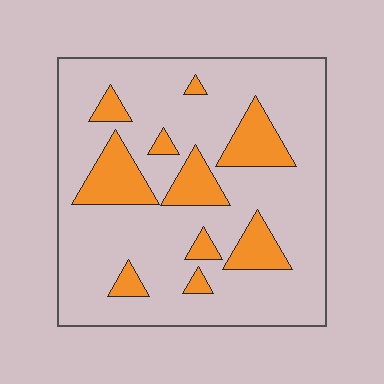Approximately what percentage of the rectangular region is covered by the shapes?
Approximately 20%.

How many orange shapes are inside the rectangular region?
10.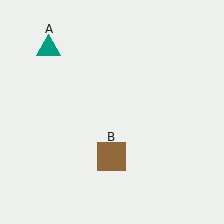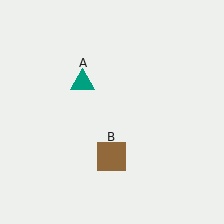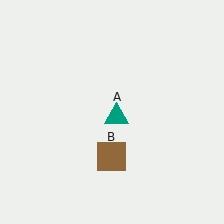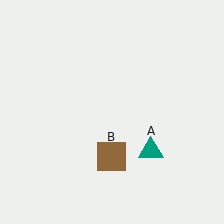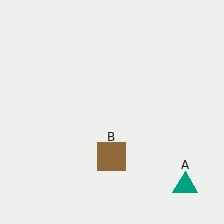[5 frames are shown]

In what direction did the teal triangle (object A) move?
The teal triangle (object A) moved down and to the right.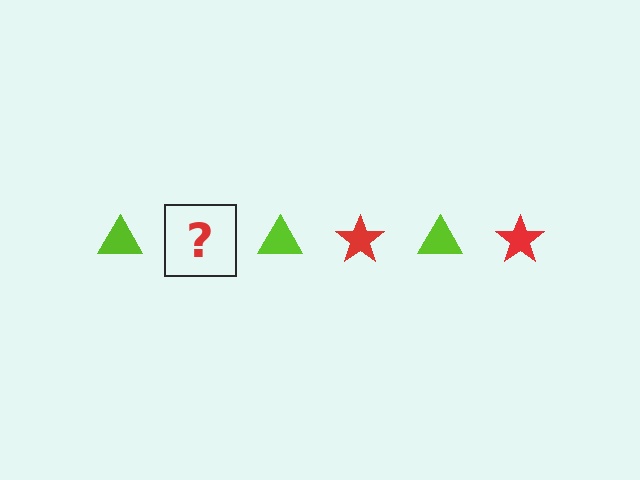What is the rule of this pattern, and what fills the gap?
The rule is that the pattern alternates between lime triangle and red star. The gap should be filled with a red star.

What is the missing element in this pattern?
The missing element is a red star.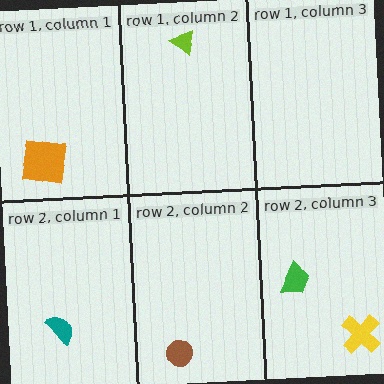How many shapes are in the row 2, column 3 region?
2.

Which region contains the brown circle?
The row 2, column 2 region.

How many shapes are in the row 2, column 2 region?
1.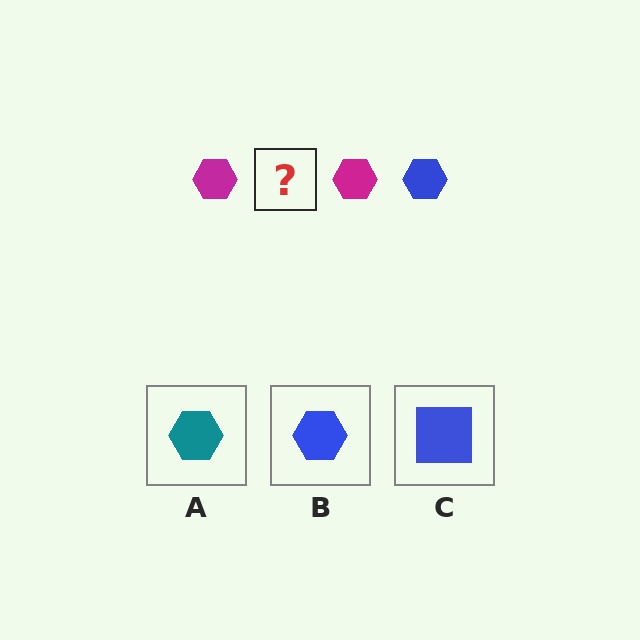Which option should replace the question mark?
Option B.